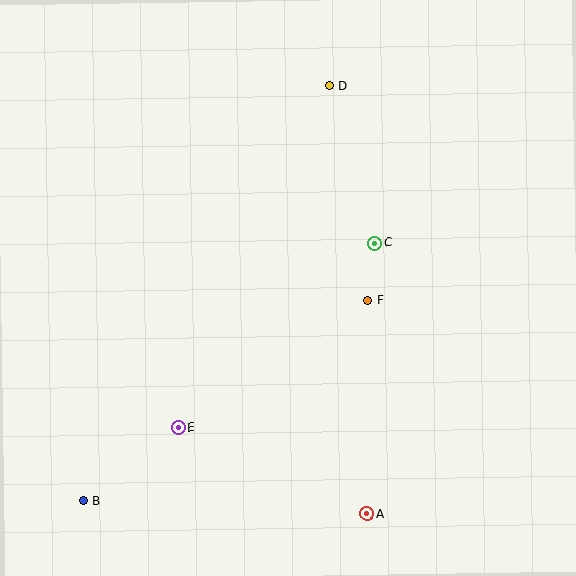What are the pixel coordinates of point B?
Point B is at (83, 501).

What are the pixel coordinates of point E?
Point E is at (178, 427).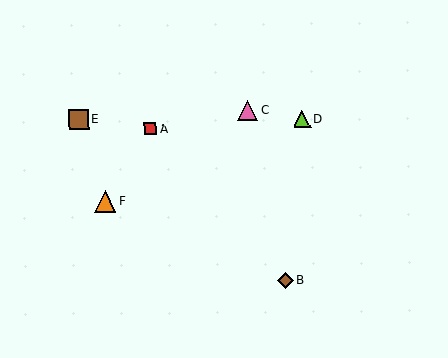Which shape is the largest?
The orange triangle (labeled F) is the largest.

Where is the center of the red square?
The center of the red square is at (150, 128).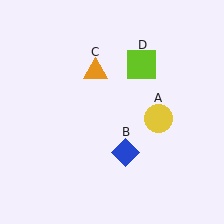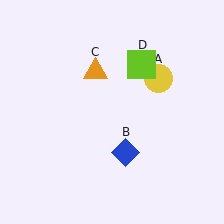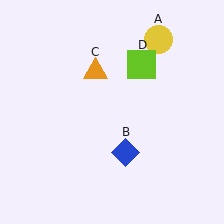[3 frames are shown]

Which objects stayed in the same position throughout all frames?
Blue diamond (object B) and orange triangle (object C) and lime square (object D) remained stationary.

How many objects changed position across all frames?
1 object changed position: yellow circle (object A).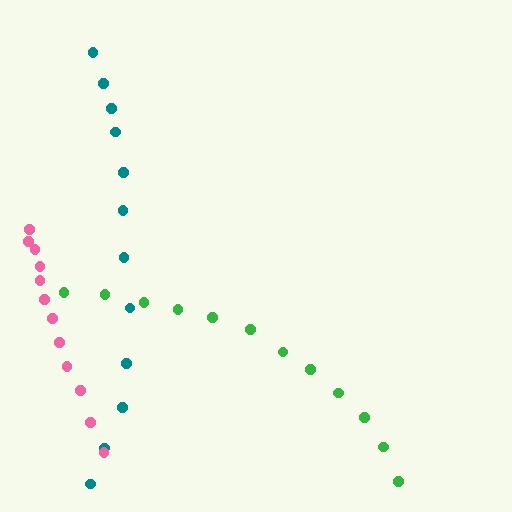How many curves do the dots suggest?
There are 3 distinct paths.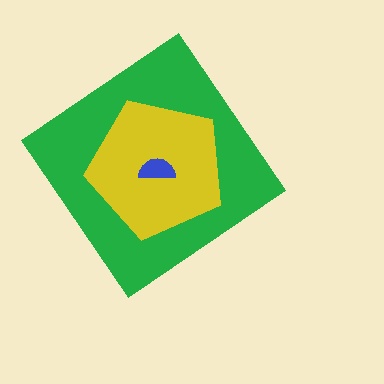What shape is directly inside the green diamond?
The yellow pentagon.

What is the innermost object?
The blue semicircle.